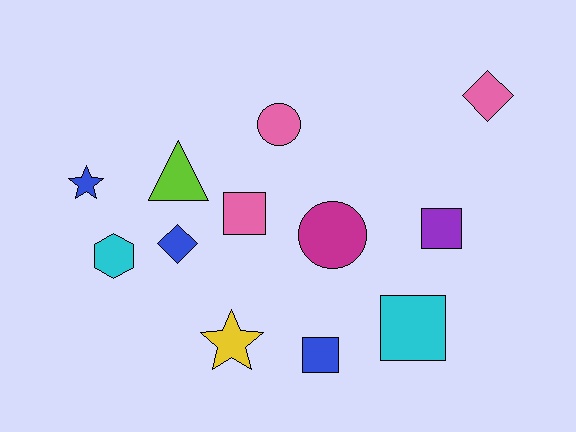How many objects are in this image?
There are 12 objects.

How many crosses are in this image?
There are no crosses.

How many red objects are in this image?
There are no red objects.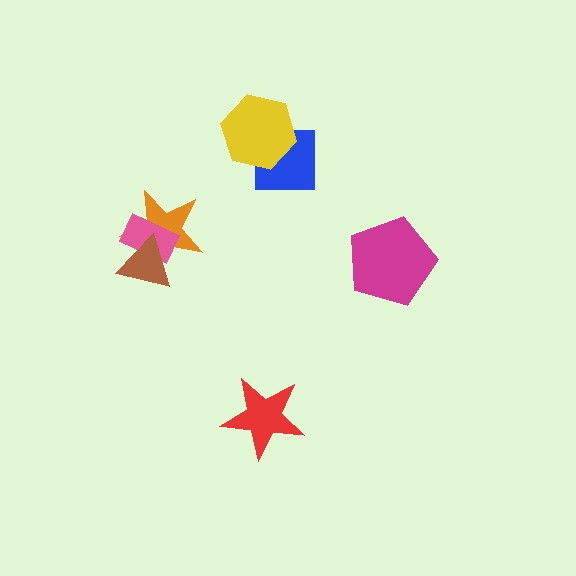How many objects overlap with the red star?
0 objects overlap with the red star.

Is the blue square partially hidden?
Yes, it is partially covered by another shape.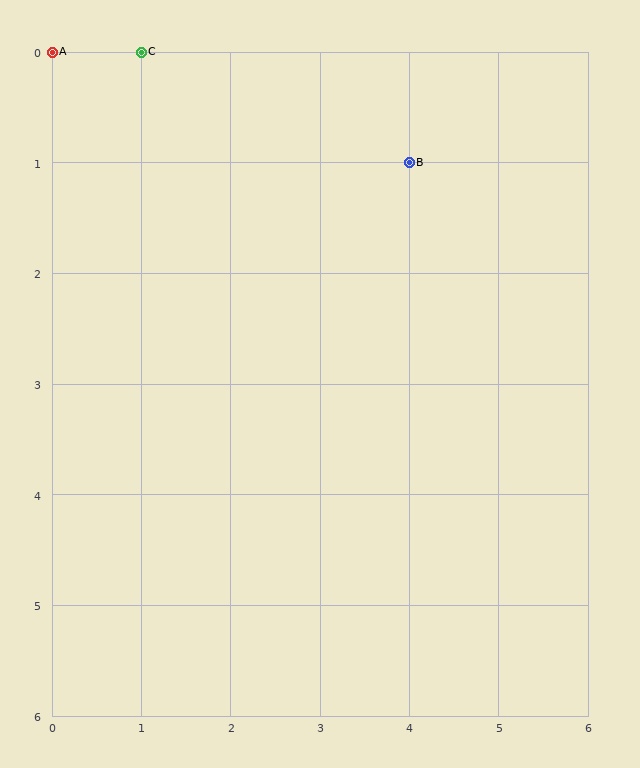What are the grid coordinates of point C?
Point C is at grid coordinates (1, 0).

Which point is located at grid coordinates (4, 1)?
Point B is at (4, 1).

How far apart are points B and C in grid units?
Points B and C are 3 columns and 1 row apart (about 3.2 grid units diagonally).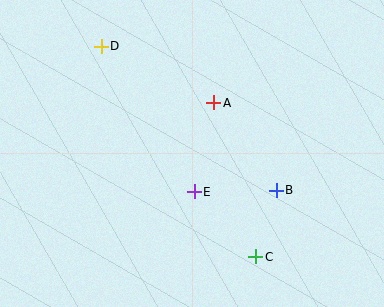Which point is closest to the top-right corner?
Point A is closest to the top-right corner.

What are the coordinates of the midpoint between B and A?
The midpoint between B and A is at (245, 147).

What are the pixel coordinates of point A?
Point A is at (214, 103).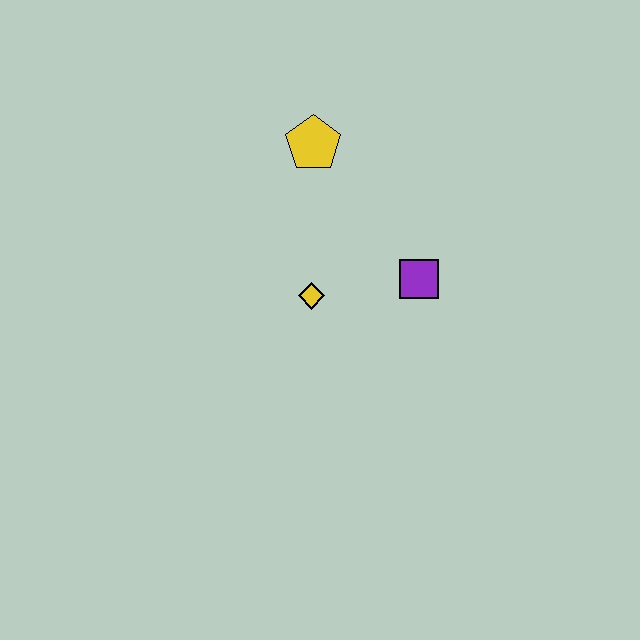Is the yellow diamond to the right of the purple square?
No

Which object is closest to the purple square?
The yellow diamond is closest to the purple square.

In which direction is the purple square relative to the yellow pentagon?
The purple square is below the yellow pentagon.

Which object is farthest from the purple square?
The yellow pentagon is farthest from the purple square.